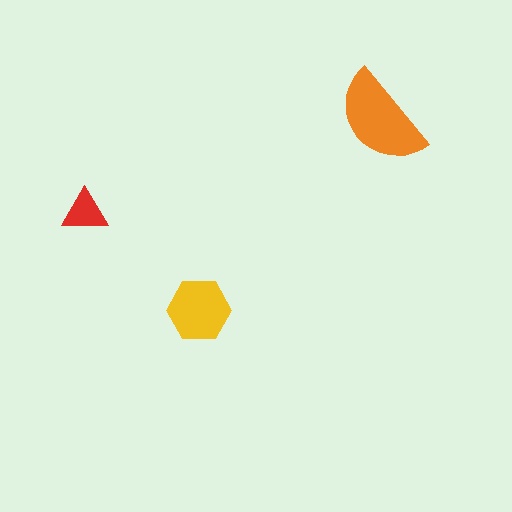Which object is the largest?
The orange semicircle.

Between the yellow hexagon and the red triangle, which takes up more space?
The yellow hexagon.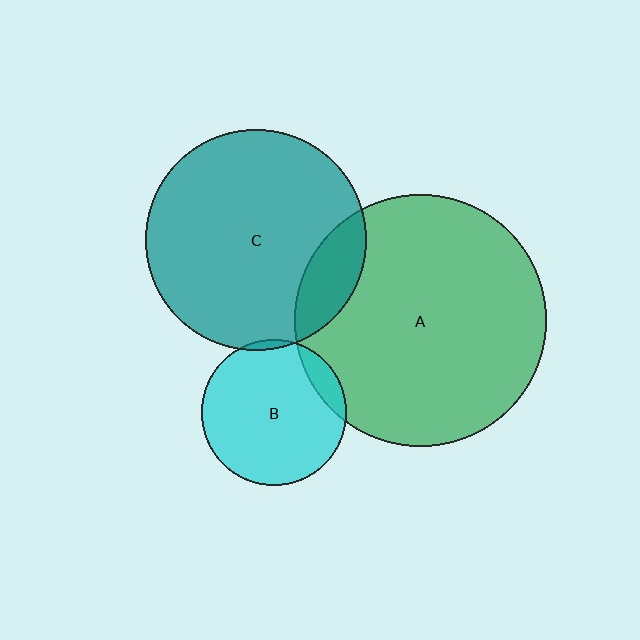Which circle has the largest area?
Circle A (green).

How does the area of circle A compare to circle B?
Approximately 3.0 times.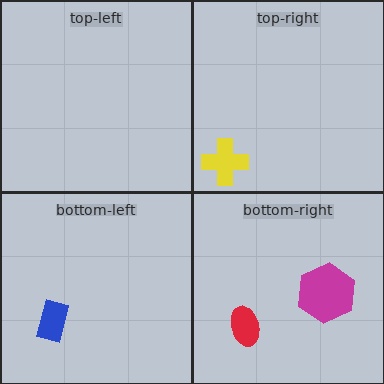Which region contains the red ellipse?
The bottom-right region.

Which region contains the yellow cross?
The top-right region.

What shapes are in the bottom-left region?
The blue rectangle.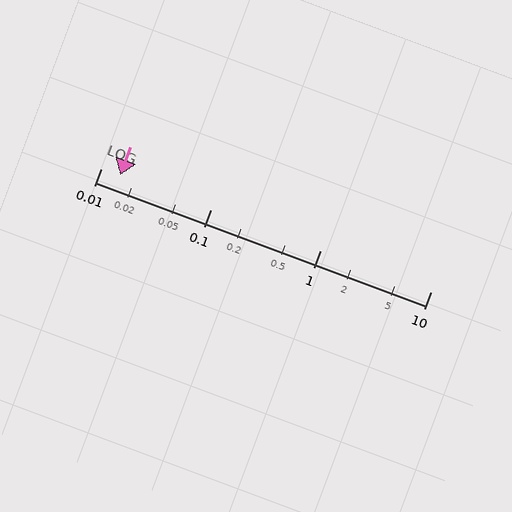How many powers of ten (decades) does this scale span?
The scale spans 3 decades, from 0.01 to 10.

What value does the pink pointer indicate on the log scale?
The pointer indicates approximately 0.015.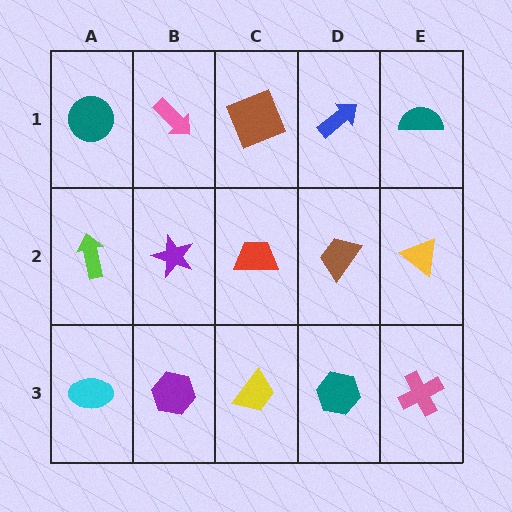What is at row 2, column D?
A brown trapezoid.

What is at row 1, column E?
A teal semicircle.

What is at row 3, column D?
A teal hexagon.